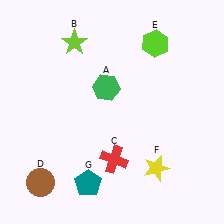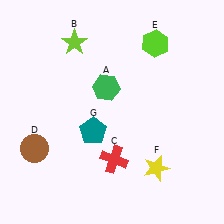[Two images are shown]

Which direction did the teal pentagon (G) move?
The teal pentagon (G) moved up.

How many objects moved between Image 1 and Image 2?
2 objects moved between the two images.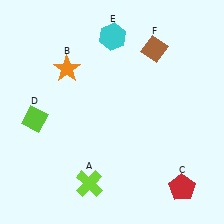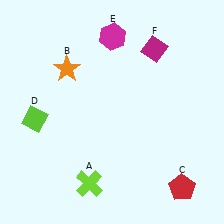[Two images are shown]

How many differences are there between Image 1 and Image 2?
There are 2 differences between the two images.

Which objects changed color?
E changed from cyan to magenta. F changed from brown to magenta.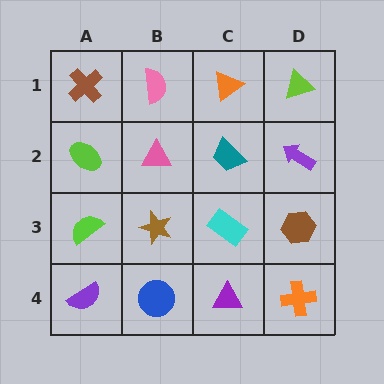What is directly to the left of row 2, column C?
A pink triangle.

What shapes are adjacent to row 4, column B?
A brown star (row 3, column B), a purple semicircle (row 4, column A), a purple triangle (row 4, column C).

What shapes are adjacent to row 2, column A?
A brown cross (row 1, column A), a lime semicircle (row 3, column A), a pink triangle (row 2, column B).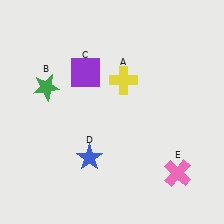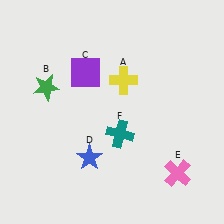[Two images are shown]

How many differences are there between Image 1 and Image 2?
There is 1 difference between the two images.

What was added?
A teal cross (F) was added in Image 2.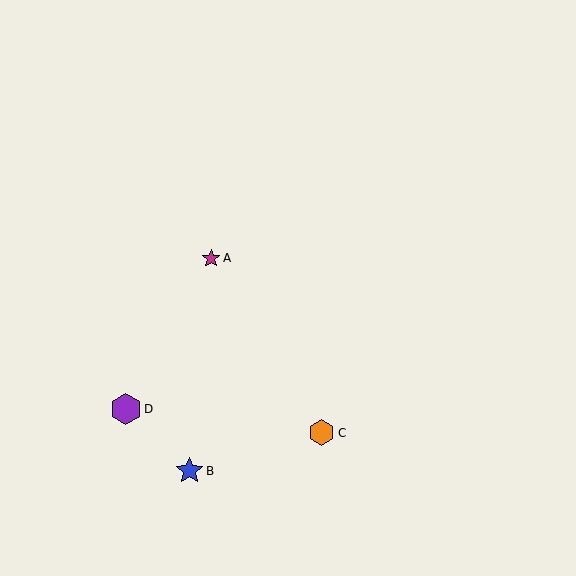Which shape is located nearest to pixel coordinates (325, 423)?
The orange hexagon (labeled C) at (322, 433) is nearest to that location.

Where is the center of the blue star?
The center of the blue star is at (189, 471).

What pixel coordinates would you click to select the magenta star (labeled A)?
Click at (211, 258) to select the magenta star A.